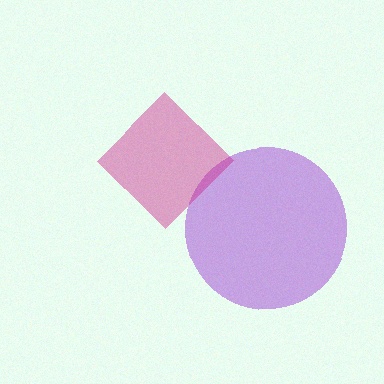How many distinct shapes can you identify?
There are 2 distinct shapes: a purple circle, a magenta diamond.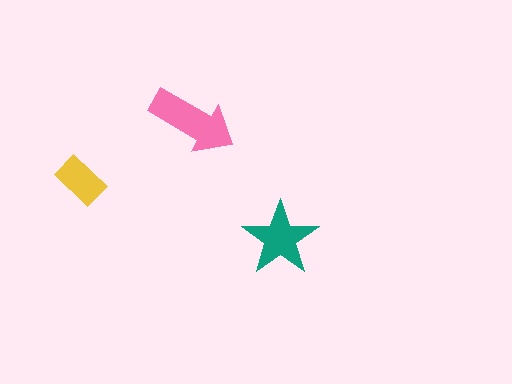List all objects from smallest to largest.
The yellow rectangle, the teal star, the pink arrow.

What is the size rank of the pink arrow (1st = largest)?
1st.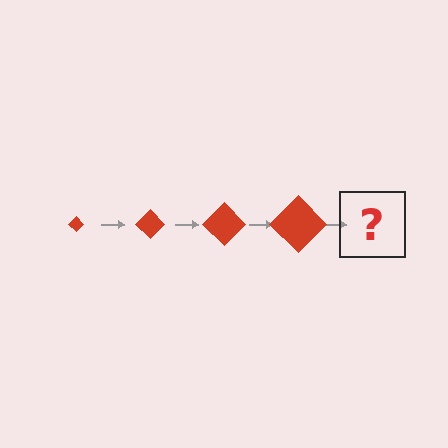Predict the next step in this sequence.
The next step is a red diamond, larger than the previous one.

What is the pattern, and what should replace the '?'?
The pattern is that the diamond gets progressively larger each step. The '?' should be a red diamond, larger than the previous one.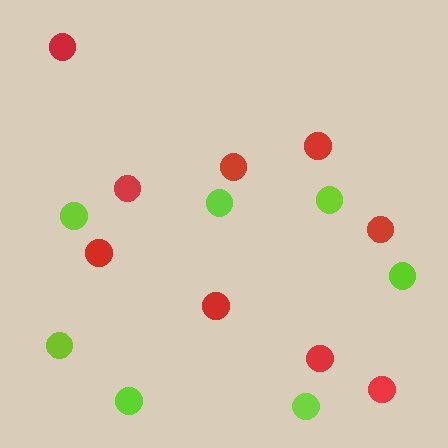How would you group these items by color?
There are 2 groups: one group of lime circles (7) and one group of red circles (9).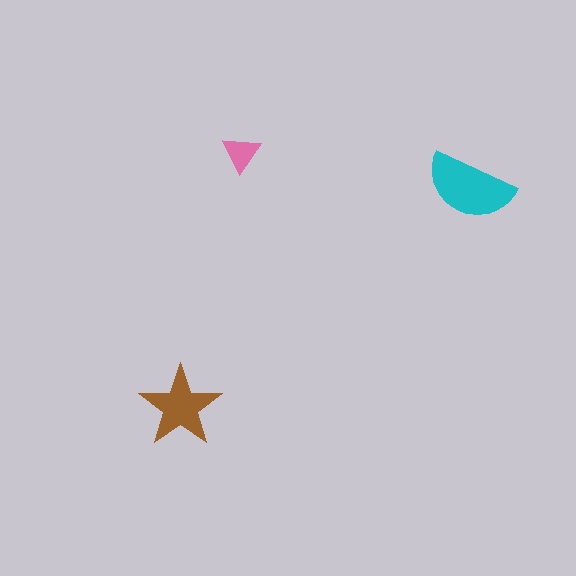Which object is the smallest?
The pink triangle.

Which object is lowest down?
The brown star is bottommost.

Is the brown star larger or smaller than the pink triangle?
Larger.